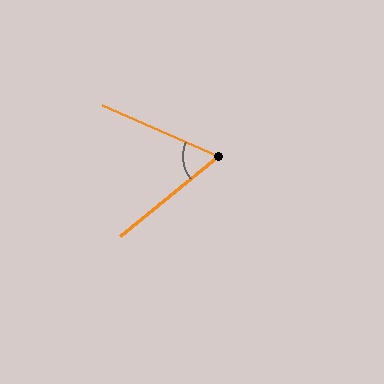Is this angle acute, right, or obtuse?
It is acute.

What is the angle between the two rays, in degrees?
Approximately 63 degrees.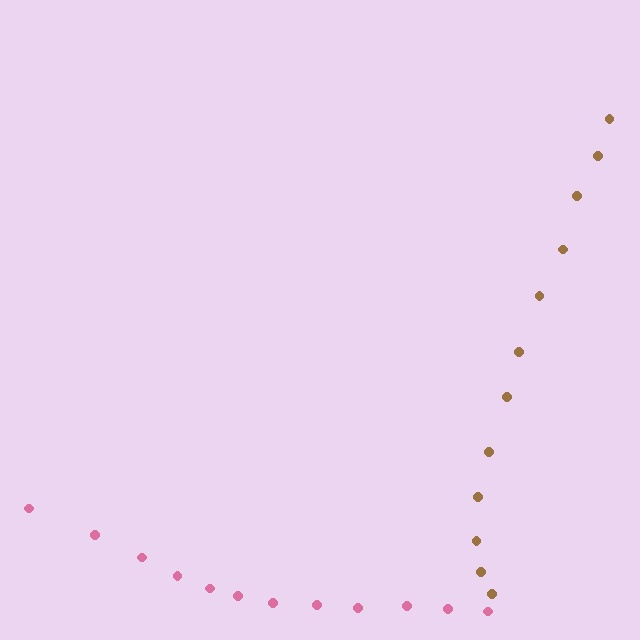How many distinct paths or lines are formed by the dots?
There are 2 distinct paths.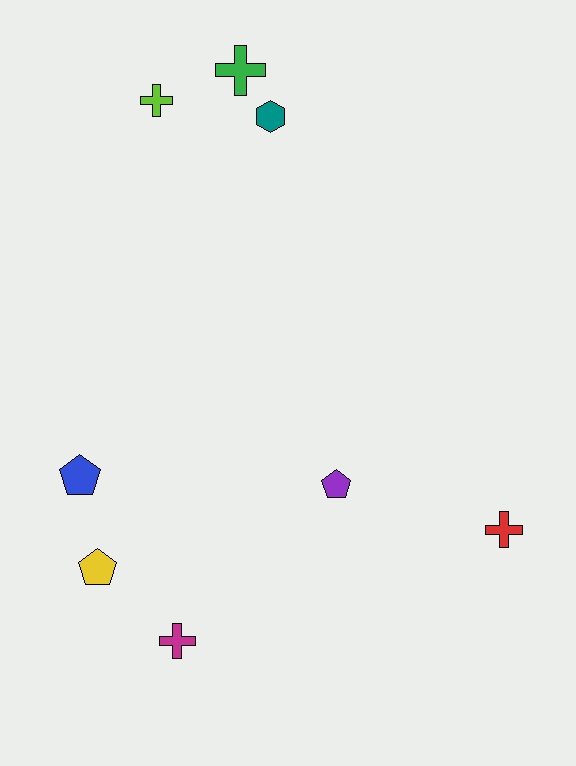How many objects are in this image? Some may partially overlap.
There are 8 objects.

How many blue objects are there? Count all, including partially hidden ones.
There is 1 blue object.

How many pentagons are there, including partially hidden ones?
There are 3 pentagons.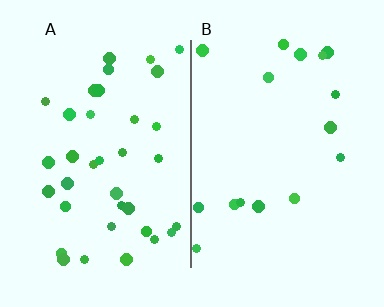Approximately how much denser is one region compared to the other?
Approximately 2.2× — region A over region B.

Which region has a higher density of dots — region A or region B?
A (the left).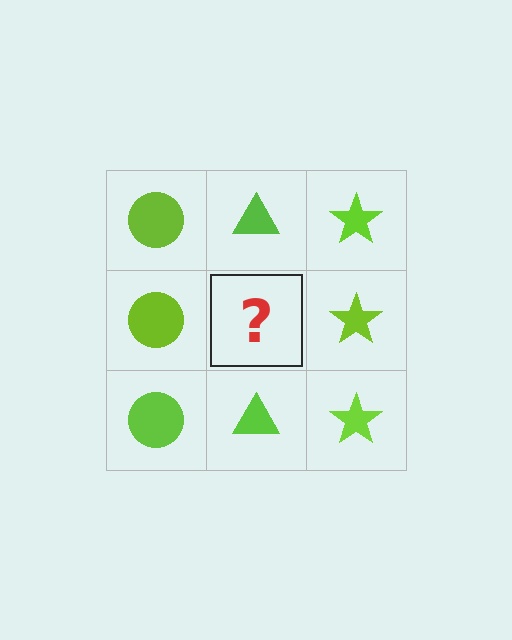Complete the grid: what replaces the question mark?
The question mark should be replaced with a lime triangle.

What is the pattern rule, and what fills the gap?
The rule is that each column has a consistent shape. The gap should be filled with a lime triangle.